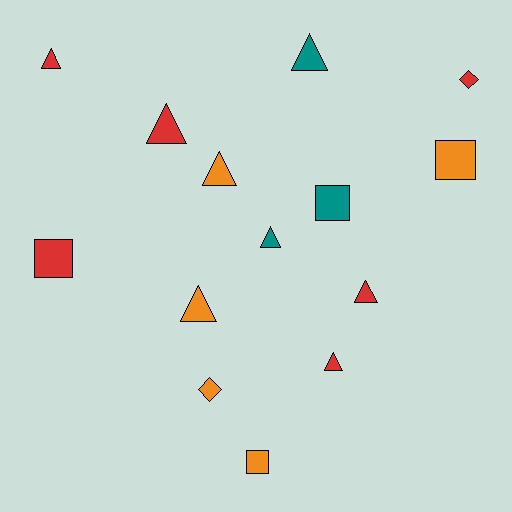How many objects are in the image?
There are 14 objects.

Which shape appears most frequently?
Triangle, with 8 objects.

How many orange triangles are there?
There are 2 orange triangles.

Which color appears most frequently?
Red, with 6 objects.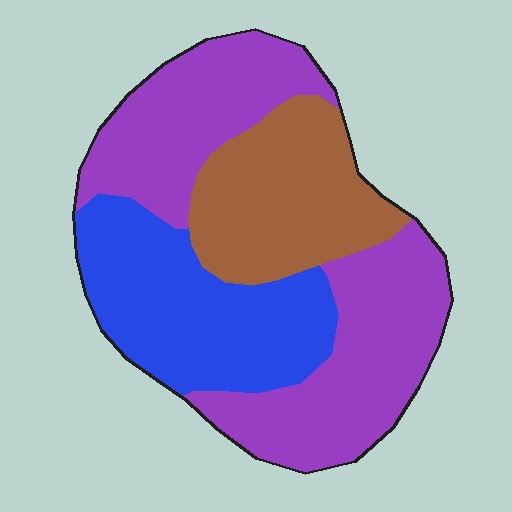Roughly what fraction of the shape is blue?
Blue covers around 30% of the shape.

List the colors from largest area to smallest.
From largest to smallest: purple, blue, brown.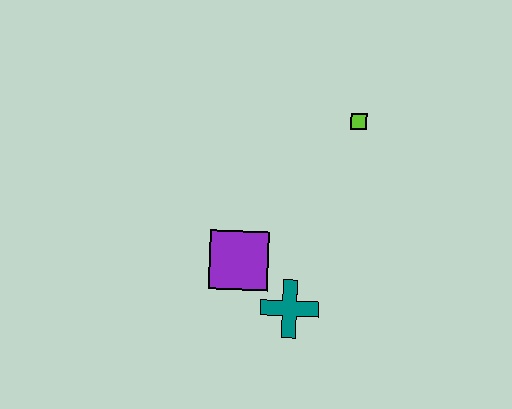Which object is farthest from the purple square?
The lime square is farthest from the purple square.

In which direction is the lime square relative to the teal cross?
The lime square is above the teal cross.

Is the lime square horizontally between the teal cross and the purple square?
No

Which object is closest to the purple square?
The teal cross is closest to the purple square.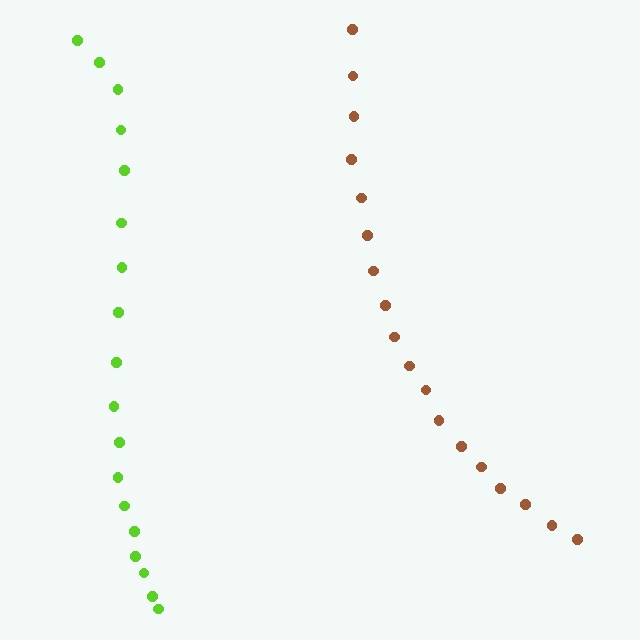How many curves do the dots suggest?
There are 2 distinct paths.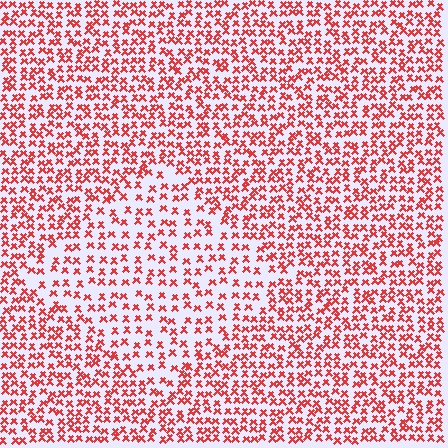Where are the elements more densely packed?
The elements are more densely packed outside the diamond boundary.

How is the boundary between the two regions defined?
The boundary is defined by a change in element density (approximately 1.7x ratio). All elements are the same color, size, and shape.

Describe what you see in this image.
The image contains small red elements arranged at two different densities. A diamond-shaped region is visible where the elements are less densely packed than the surrounding area.